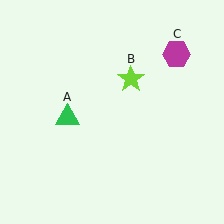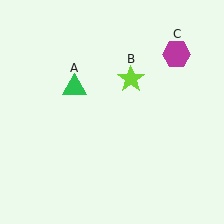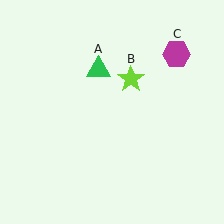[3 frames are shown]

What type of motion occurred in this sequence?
The green triangle (object A) rotated clockwise around the center of the scene.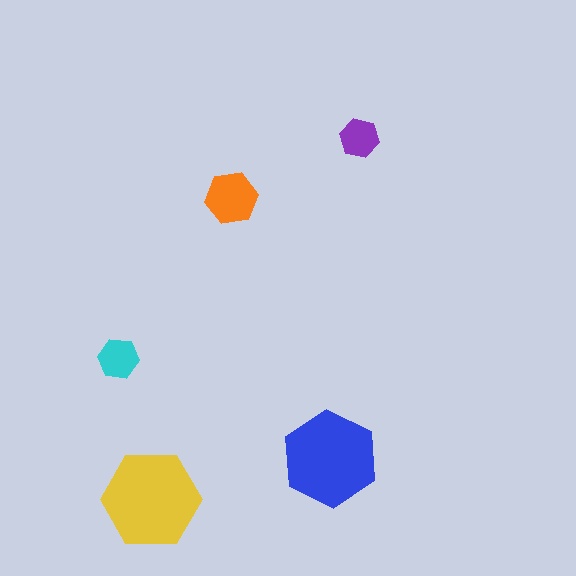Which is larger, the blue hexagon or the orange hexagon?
The blue one.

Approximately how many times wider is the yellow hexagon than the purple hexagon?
About 2.5 times wider.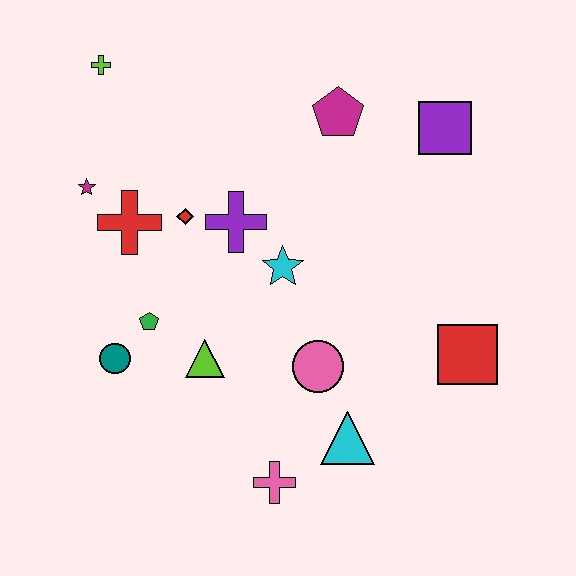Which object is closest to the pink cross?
The cyan triangle is closest to the pink cross.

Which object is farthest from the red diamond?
The red square is farthest from the red diamond.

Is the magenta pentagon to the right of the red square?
No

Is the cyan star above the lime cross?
No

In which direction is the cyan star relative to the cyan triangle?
The cyan star is above the cyan triangle.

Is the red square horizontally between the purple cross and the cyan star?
No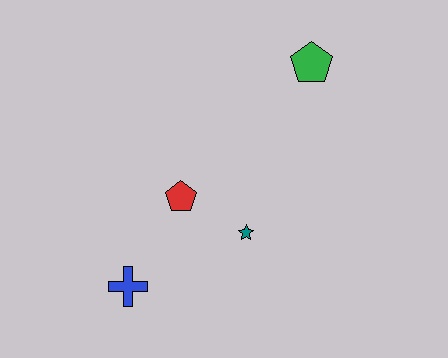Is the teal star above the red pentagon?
No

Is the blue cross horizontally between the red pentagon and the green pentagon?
No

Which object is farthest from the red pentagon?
The green pentagon is farthest from the red pentagon.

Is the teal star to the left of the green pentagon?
Yes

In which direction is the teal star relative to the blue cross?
The teal star is to the right of the blue cross.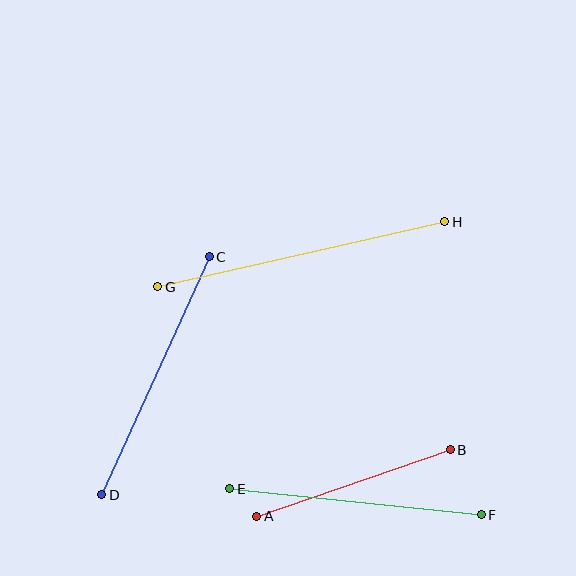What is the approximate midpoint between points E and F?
The midpoint is at approximately (356, 502) pixels.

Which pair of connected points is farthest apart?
Points G and H are farthest apart.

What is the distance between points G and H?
The distance is approximately 294 pixels.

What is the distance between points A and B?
The distance is approximately 205 pixels.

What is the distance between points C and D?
The distance is approximately 262 pixels.